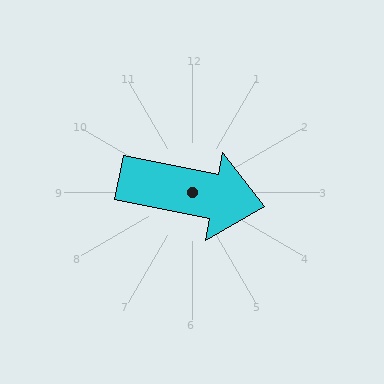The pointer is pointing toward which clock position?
Roughly 3 o'clock.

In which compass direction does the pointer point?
East.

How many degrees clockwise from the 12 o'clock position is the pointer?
Approximately 101 degrees.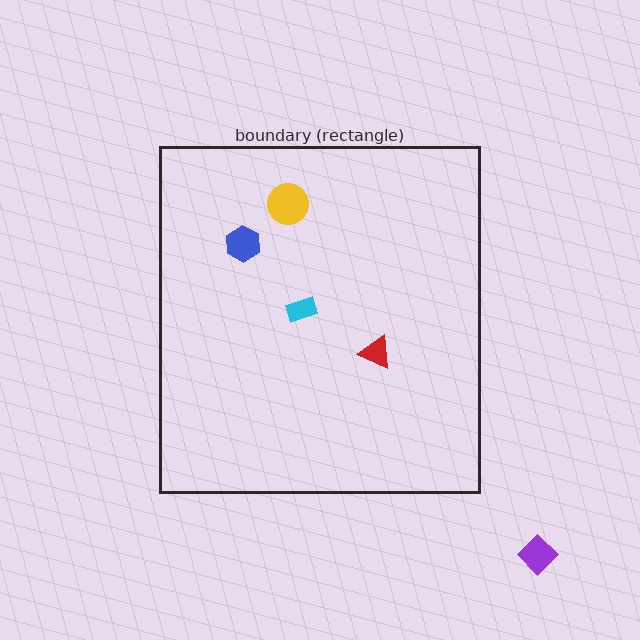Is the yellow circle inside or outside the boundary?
Inside.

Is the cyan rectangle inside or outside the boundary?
Inside.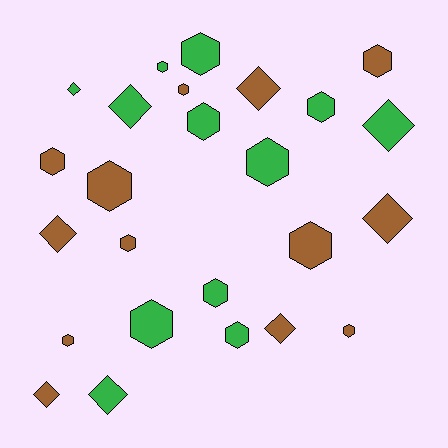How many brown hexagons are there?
There are 8 brown hexagons.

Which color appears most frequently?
Brown, with 13 objects.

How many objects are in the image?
There are 25 objects.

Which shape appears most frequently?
Hexagon, with 16 objects.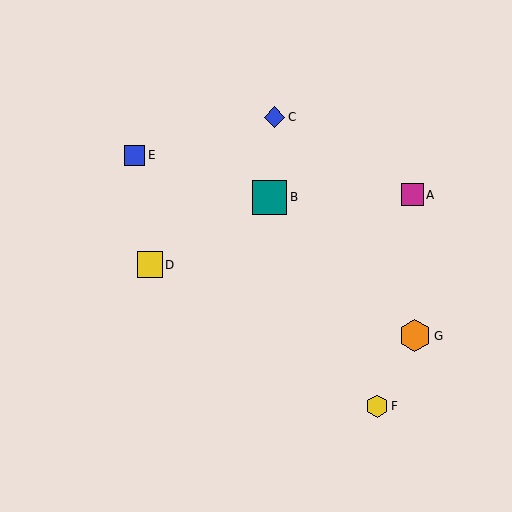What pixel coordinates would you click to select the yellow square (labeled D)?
Click at (150, 265) to select the yellow square D.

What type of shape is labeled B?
Shape B is a teal square.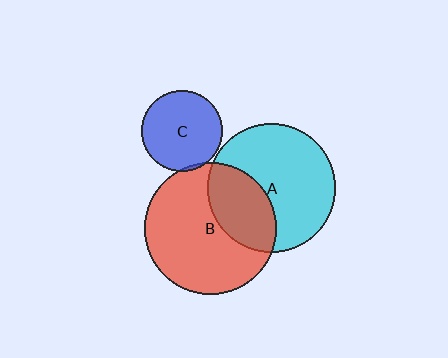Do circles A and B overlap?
Yes.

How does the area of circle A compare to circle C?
Approximately 2.5 times.